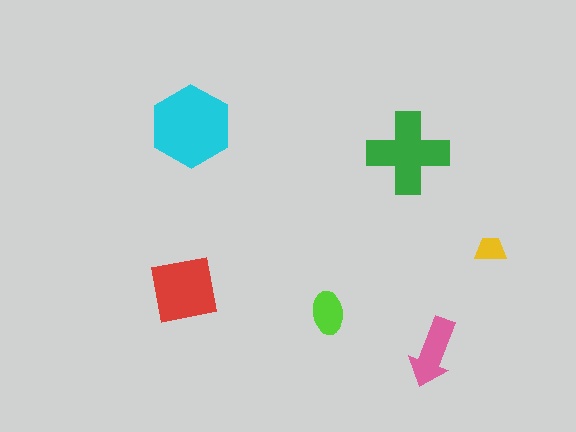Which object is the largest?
The cyan hexagon.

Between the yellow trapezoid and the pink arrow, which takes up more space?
The pink arrow.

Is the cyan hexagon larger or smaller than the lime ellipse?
Larger.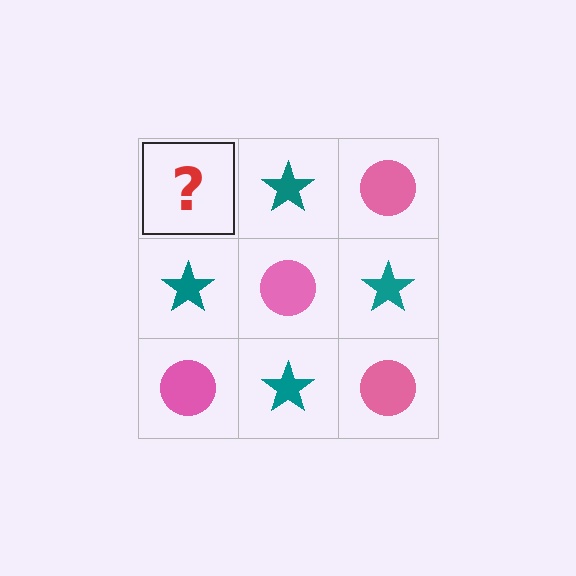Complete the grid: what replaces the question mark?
The question mark should be replaced with a pink circle.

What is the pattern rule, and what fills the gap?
The rule is that it alternates pink circle and teal star in a checkerboard pattern. The gap should be filled with a pink circle.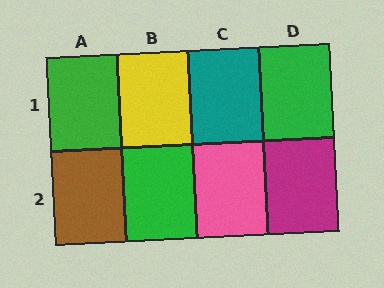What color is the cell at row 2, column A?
Brown.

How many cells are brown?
1 cell is brown.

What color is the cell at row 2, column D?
Magenta.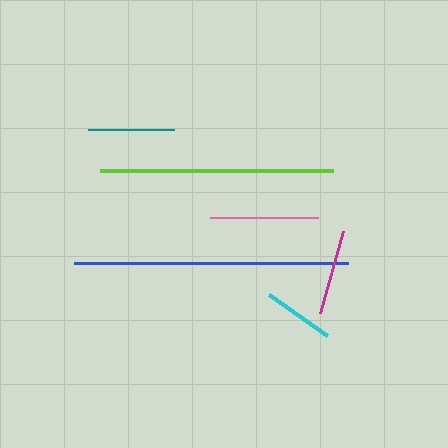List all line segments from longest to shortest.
From longest to shortest: blue, lime, pink, teal, magenta, cyan.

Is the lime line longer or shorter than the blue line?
The blue line is longer than the lime line.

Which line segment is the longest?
The blue line is the longest at approximately 273 pixels.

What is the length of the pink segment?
The pink segment is approximately 108 pixels long.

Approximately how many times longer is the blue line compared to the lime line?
The blue line is approximately 1.2 times the length of the lime line.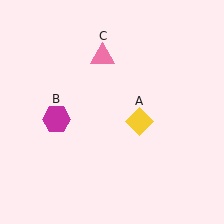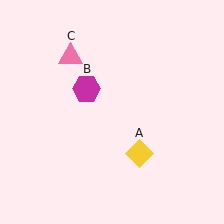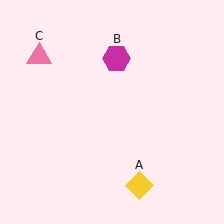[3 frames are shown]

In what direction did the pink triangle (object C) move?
The pink triangle (object C) moved left.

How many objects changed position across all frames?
3 objects changed position: yellow diamond (object A), magenta hexagon (object B), pink triangle (object C).